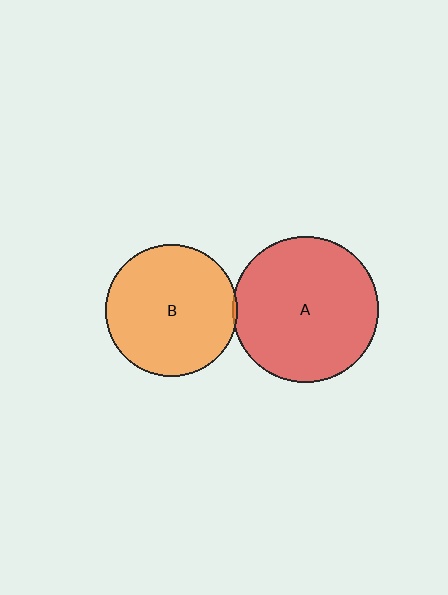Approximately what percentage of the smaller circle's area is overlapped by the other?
Approximately 5%.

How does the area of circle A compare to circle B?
Approximately 1.2 times.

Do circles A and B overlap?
Yes.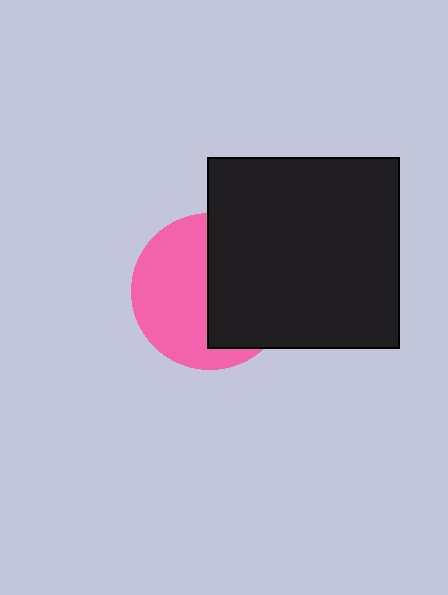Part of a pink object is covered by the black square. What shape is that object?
It is a circle.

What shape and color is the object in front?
The object in front is a black square.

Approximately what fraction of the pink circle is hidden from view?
Roughly 48% of the pink circle is hidden behind the black square.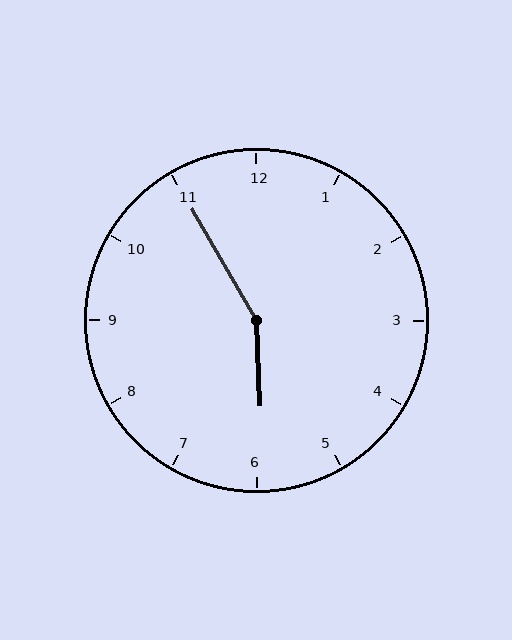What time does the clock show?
5:55.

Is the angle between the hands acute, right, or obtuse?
It is obtuse.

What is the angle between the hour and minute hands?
Approximately 152 degrees.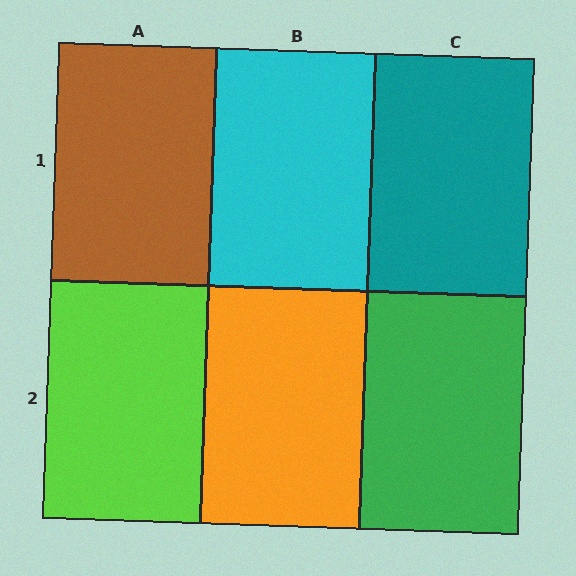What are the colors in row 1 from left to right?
Brown, cyan, teal.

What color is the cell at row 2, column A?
Lime.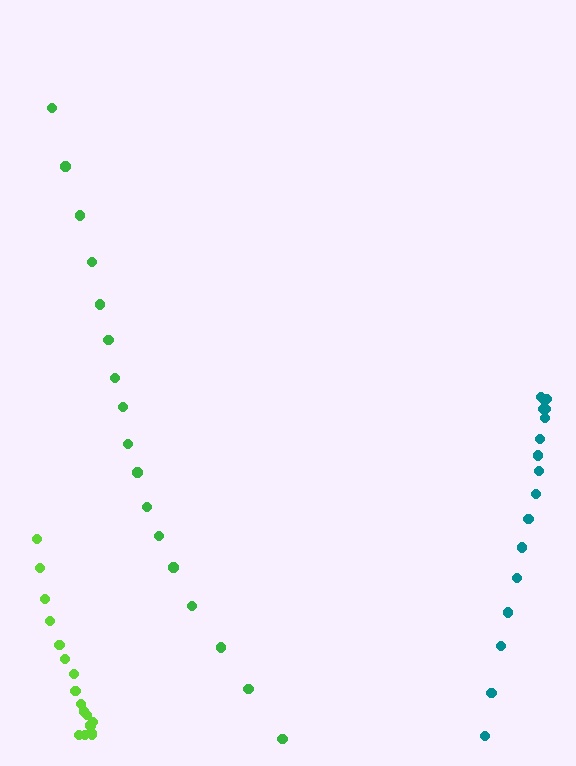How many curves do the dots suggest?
There are 3 distinct paths.